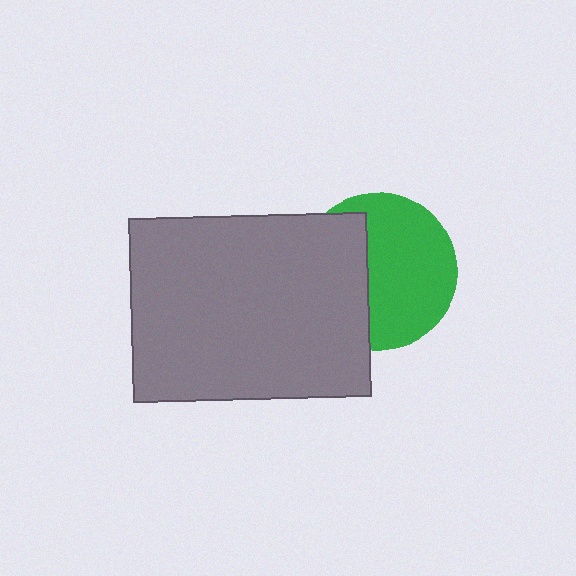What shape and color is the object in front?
The object in front is a gray rectangle.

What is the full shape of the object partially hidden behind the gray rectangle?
The partially hidden object is a green circle.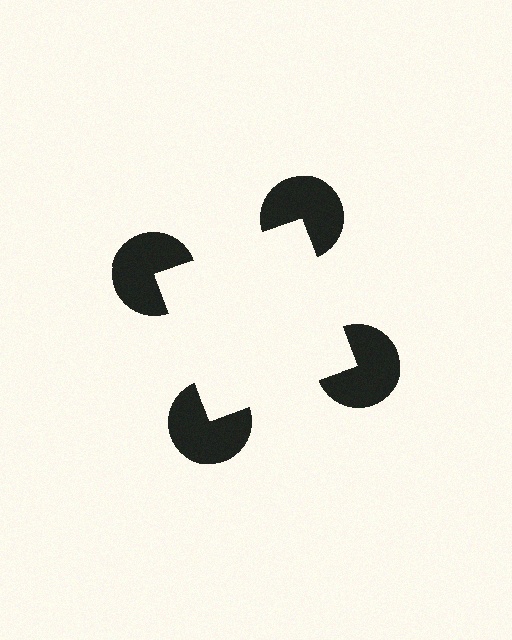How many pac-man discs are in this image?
There are 4 — one at each vertex of the illusory square.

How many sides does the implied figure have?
4 sides.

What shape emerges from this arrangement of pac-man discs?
An illusory square — its edges are inferred from the aligned wedge cuts in the pac-man discs, not physically drawn.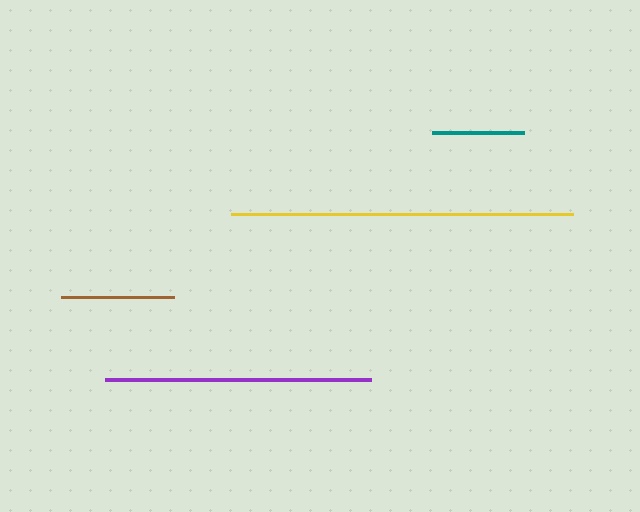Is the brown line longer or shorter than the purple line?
The purple line is longer than the brown line.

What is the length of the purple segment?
The purple segment is approximately 266 pixels long.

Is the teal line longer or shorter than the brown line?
The brown line is longer than the teal line.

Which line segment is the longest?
The yellow line is the longest at approximately 343 pixels.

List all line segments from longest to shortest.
From longest to shortest: yellow, purple, brown, teal.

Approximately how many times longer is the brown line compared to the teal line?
The brown line is approximately 1.2 times the length of the teal line.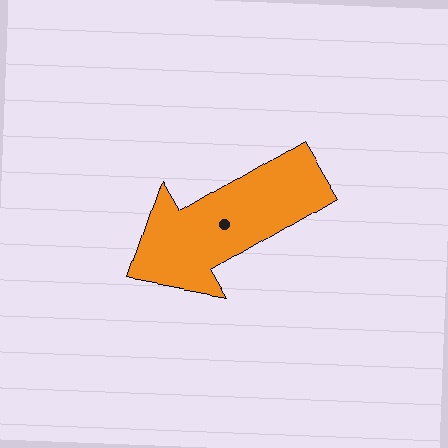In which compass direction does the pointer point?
Southwest.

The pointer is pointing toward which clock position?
Roughly 8 o'clock.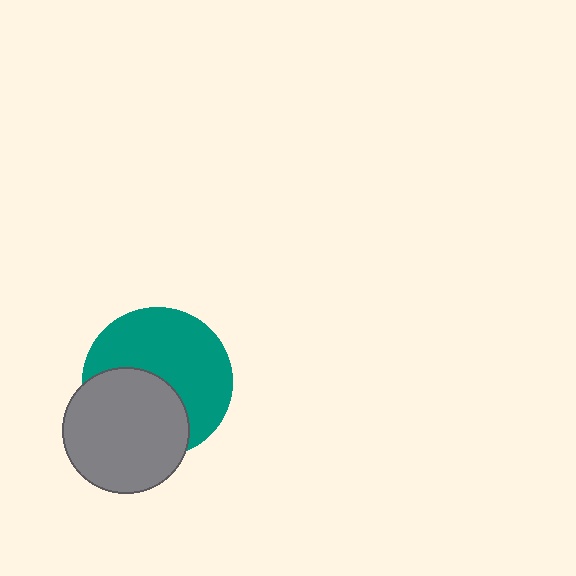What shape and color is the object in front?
The object in front is a gray circle.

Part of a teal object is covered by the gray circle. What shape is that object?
It is a circle.